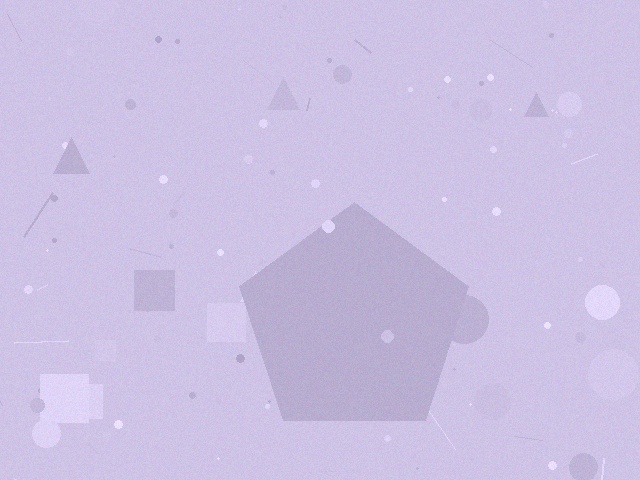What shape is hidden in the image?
A pentagon is hidden in the image.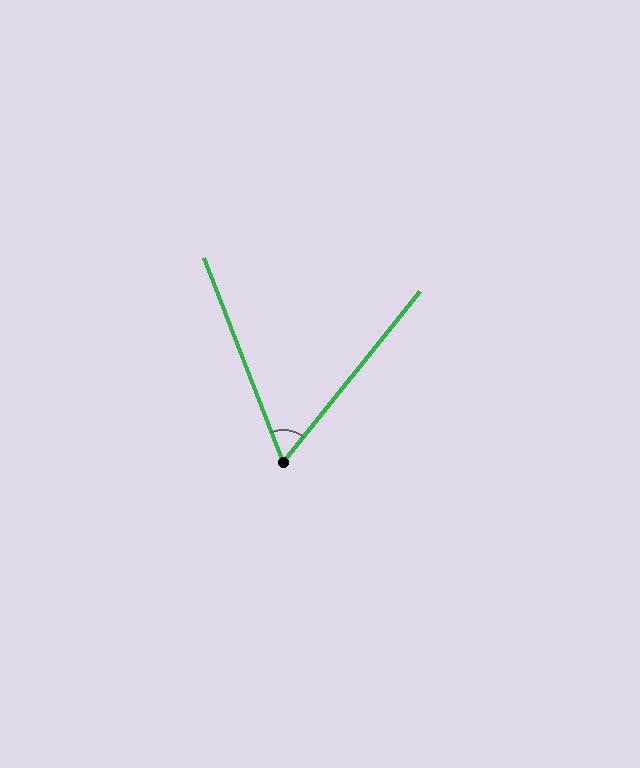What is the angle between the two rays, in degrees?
Approximately 60 degrees.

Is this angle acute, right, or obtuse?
It is acute.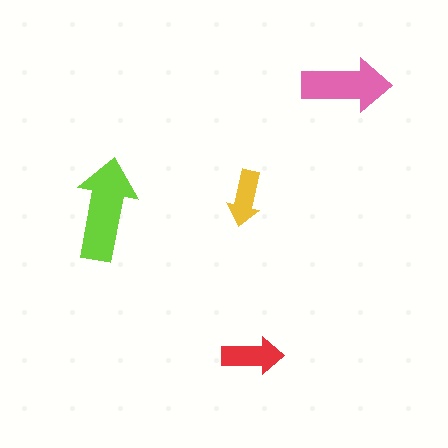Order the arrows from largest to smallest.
the lime one, the pink one, the red one, the yellow one.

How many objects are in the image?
There are 4 objects in the image.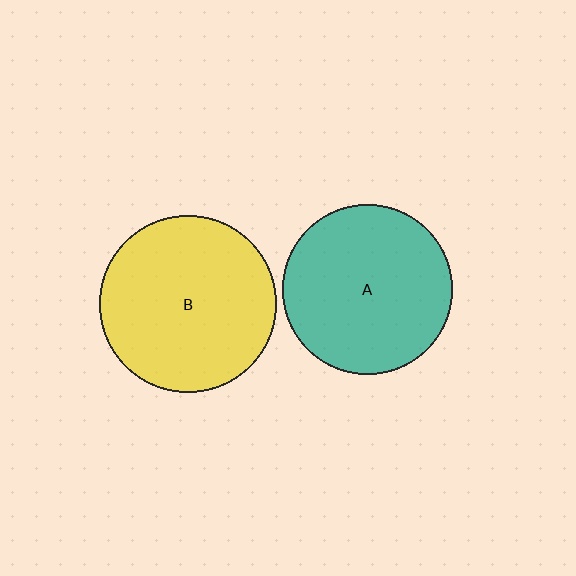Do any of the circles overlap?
No, none of the circles overlap.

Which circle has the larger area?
Circle B (yellow).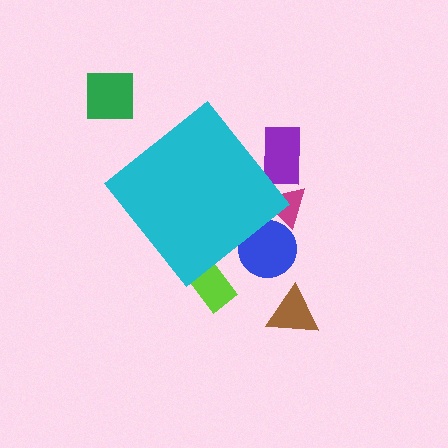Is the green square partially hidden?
No, the green square is fully visible.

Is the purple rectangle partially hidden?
Yes, the purple rectangle is partially hidden behind the cyan diamond.